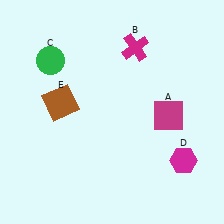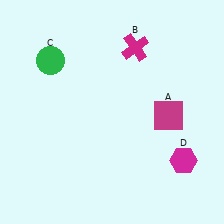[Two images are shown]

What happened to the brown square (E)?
The brown square (E) was removed in Image 2. It was in the top-left area of Image 1.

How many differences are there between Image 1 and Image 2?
There is 1 difference between the two images.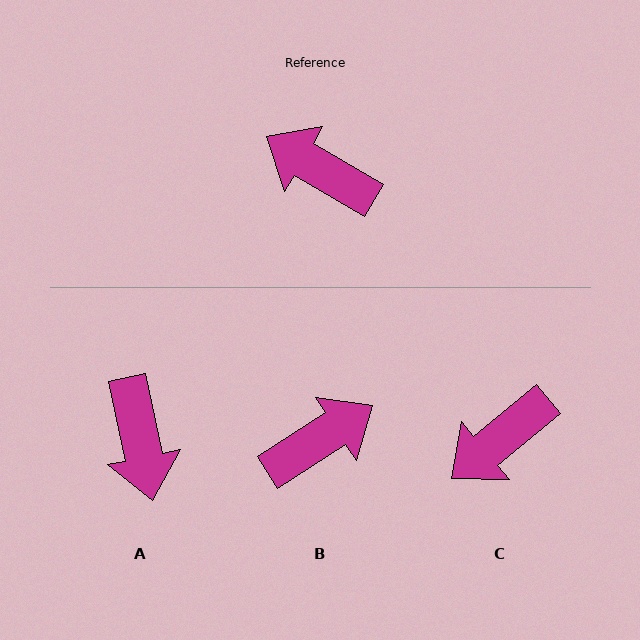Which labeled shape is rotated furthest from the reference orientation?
A, about 132 degrees away.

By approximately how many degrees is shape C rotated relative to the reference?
Approximately 70 degrees counter-clockwise.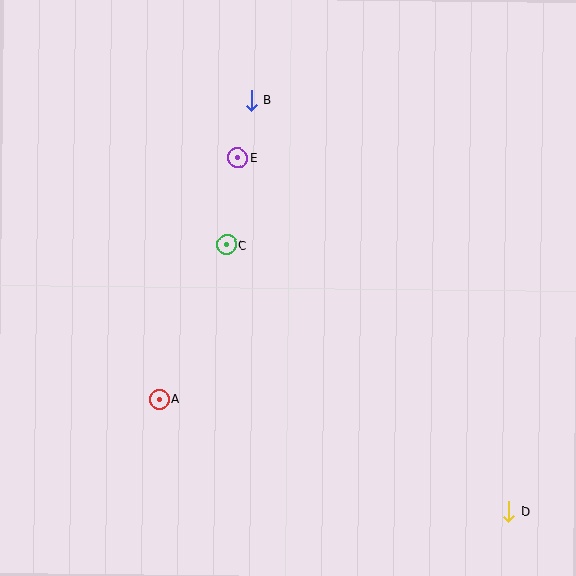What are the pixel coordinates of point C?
Point C is at (227, 245).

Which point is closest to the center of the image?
Point C at (227, 245) is closest to the center.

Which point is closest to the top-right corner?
Point B is closest to the top-right corner.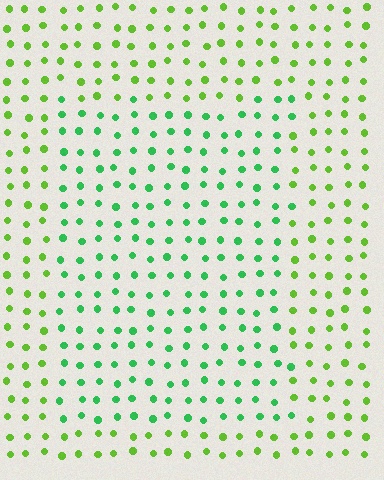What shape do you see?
I see a rectangle.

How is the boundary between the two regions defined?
The boundary is defined purely by a slight shift in hue (about 36 degrees). Spacing, size, and orientation are identical on both sides.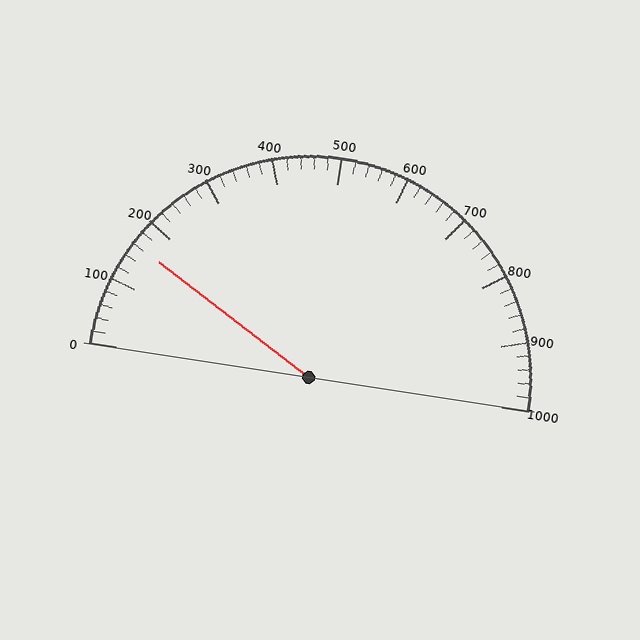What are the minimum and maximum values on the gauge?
The gauge ranges from 0 to 1000.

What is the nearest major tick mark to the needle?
The nearest major tick mark is 200.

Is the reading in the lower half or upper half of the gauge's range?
The reading is in the lower half of the range (0 to 1000).